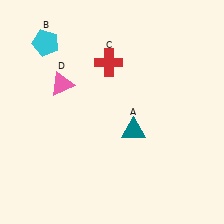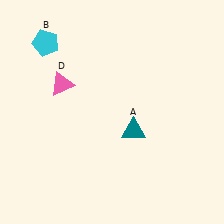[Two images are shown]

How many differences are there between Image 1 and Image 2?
There is 1 difference between the two images.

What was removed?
The red cross (C) was removed in Image 2.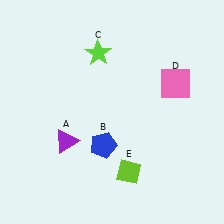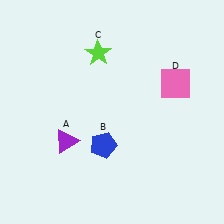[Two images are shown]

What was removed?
The lime diamond (E) was removed in Image 2.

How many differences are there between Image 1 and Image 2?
There is 1 difference between the two images.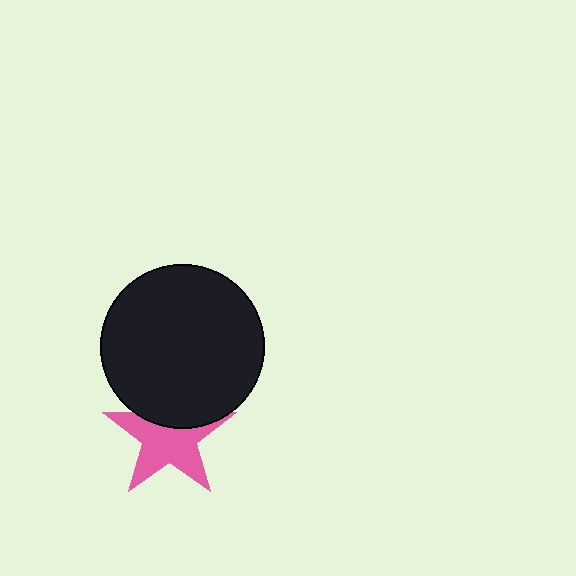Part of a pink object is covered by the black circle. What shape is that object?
It is a star.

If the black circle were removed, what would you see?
You would see the complete pink star.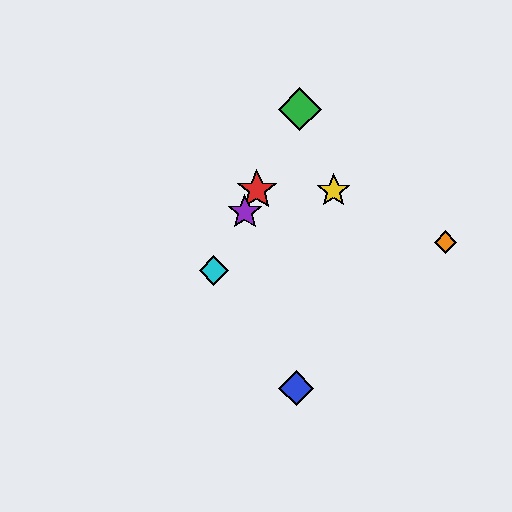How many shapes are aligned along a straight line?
4 shapes (the red star, the green diamond, the purple star, the cyan diamond) are aligned along a straight line.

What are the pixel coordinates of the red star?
The red star is at (257, 190).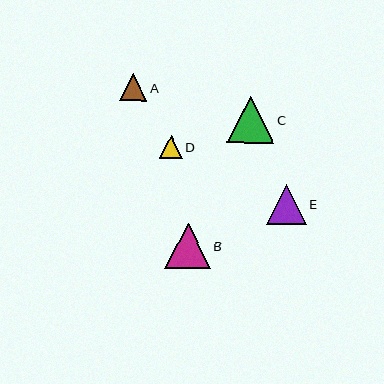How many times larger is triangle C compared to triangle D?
Triangle C is approximately 2.1 times the size of triangle D.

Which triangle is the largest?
Triangle C is the largest with a size of approximately 47 pixels.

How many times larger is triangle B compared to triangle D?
Triangle B is approximately 2.0 times the size of triangle D.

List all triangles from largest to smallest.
From largest to smallest: C, B, E, A, D.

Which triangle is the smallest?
Triangle D is the smallest with a size of approximately 23 pixels.